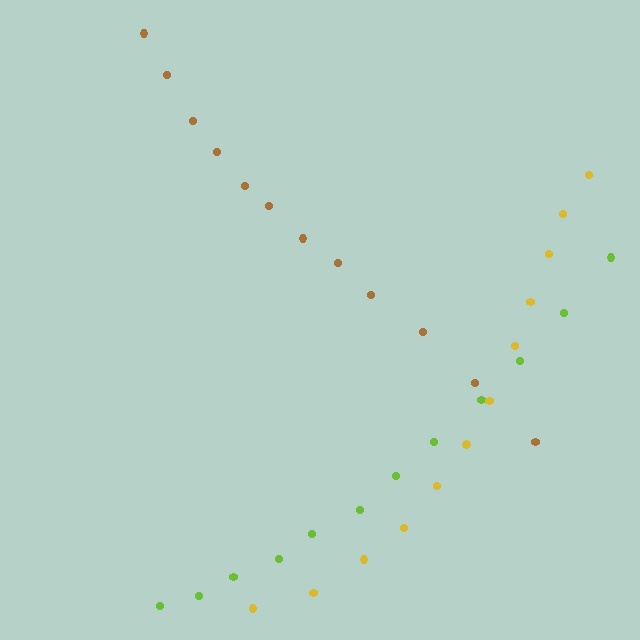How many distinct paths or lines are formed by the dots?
There are 3 distinct paths.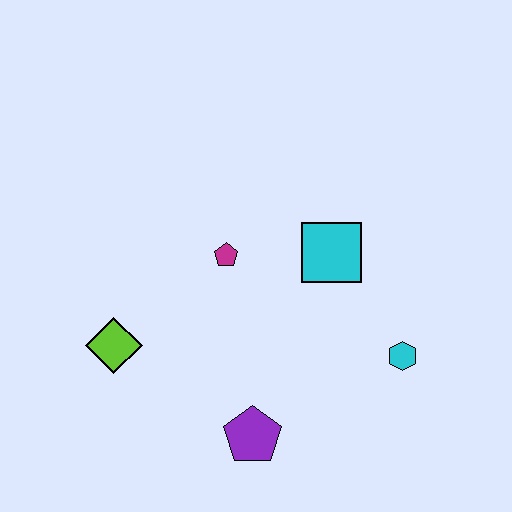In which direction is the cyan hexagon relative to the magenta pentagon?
The cyan hexagon is to the right of the magenta pentagon.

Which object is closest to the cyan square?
The magenta pentagon is closest to the cyan square.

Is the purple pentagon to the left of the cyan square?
Yes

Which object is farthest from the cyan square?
The lime diamond is farthest from the cyan square.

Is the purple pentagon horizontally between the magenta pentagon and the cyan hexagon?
Yes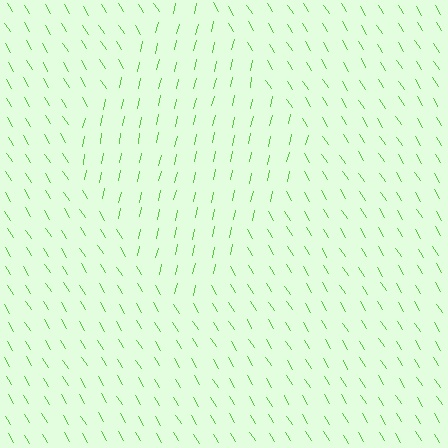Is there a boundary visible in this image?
Yes, there is a texture boundary formed by a change in line orientation.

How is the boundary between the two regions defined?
The boundary is defined purely by a change in line orientation (approximately 45 degrees difference). All lines are the same color and thickness.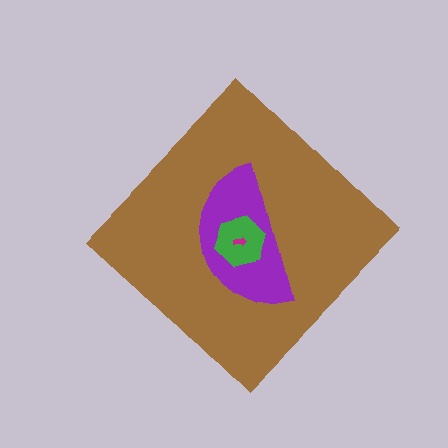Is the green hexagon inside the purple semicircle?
Yes.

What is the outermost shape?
The brown diamond.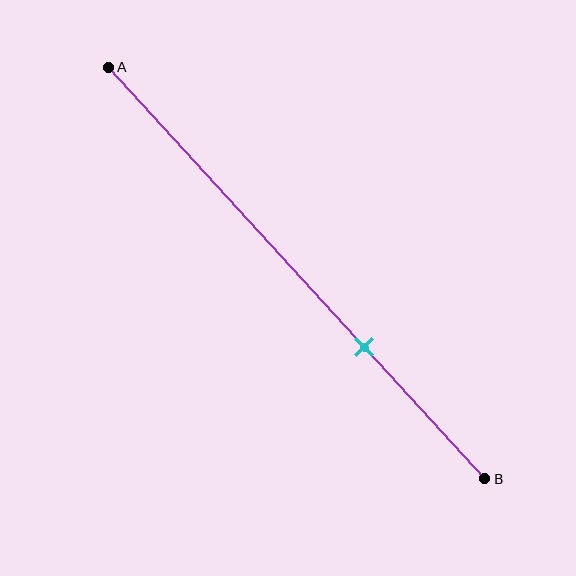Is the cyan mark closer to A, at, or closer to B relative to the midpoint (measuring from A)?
The cyan mark is closer to point B than the midpoint of segment AB.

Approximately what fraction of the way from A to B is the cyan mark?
The cyan mark is approximately 70% of the way from A to B.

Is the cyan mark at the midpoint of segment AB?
No, the mark is at about 70% from A, not at the 50% midpoint.